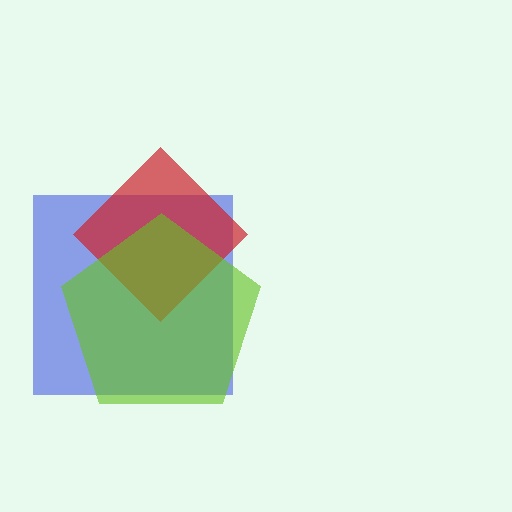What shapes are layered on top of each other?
The layered shapes are: a blue square, a red diamond, a lime pentagon.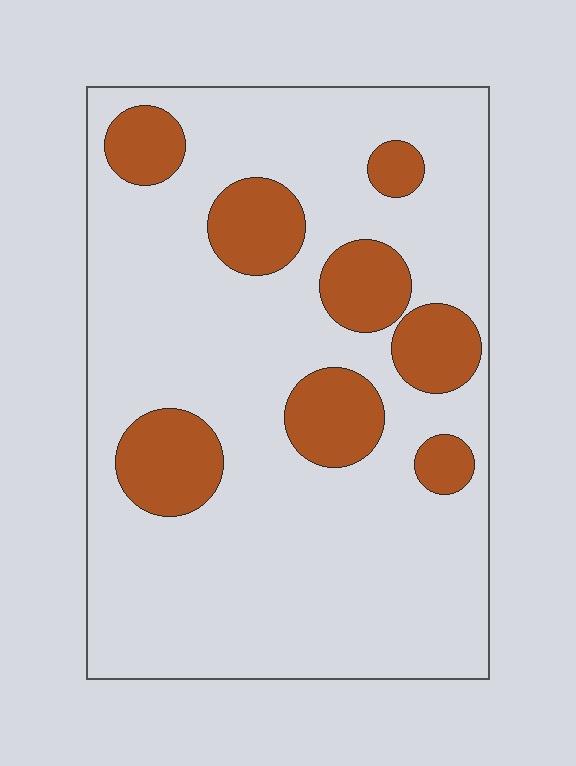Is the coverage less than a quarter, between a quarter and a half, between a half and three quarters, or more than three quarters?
Less than a quarter.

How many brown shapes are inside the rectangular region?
8.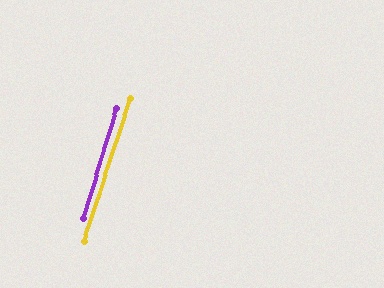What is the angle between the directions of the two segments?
Approximately 1 degree.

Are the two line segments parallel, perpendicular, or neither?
Parallel — their directions differ by only 1.0°.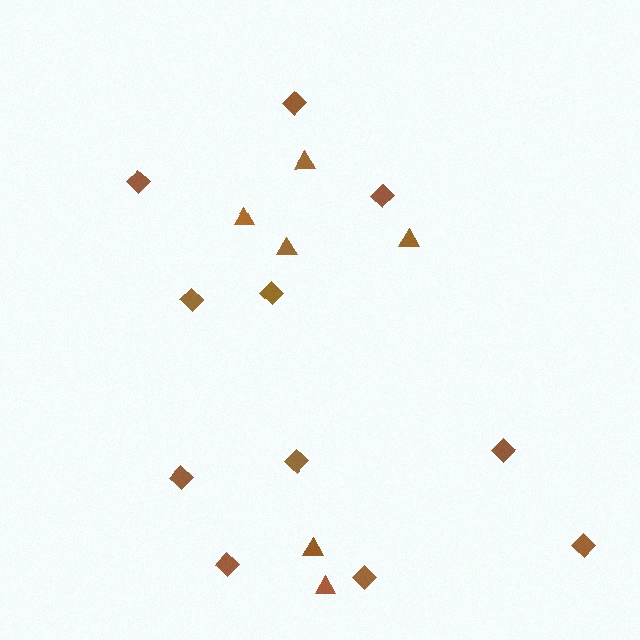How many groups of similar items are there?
There are 2 groups: one group of triangles (6) and one group of diamonds (11).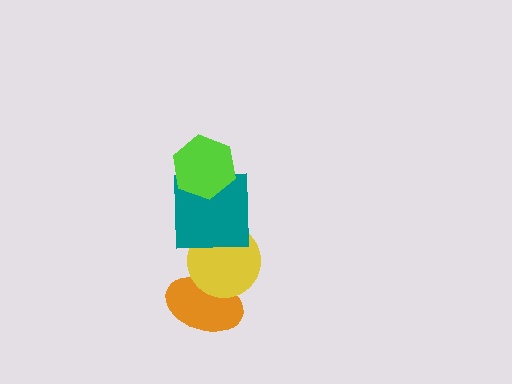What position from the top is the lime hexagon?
The lime hexagon is 1st from the top.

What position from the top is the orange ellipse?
The orange ellipse is 4th from the top.